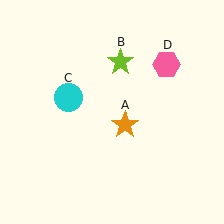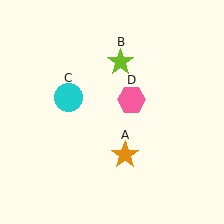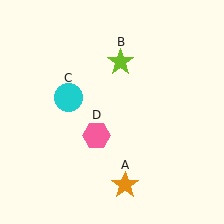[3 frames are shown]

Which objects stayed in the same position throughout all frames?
Lime star (object B) and cyan circle (object C) remained stationary.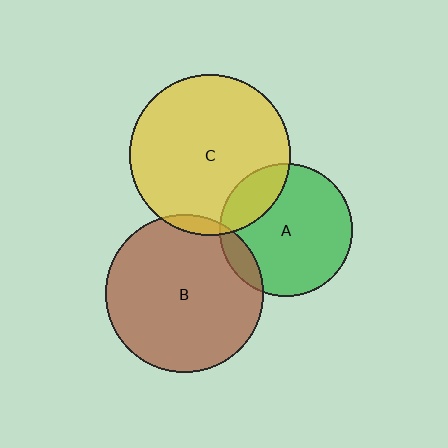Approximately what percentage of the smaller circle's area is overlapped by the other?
Approximately 5%.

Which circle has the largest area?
Circle C (yellow).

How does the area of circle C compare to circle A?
Approximately 1.5 times.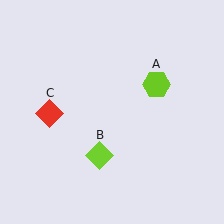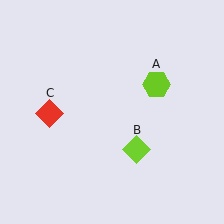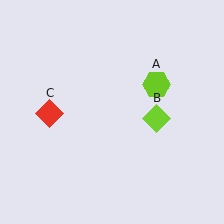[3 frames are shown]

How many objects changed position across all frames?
1 object changed position: lime diamond (object B).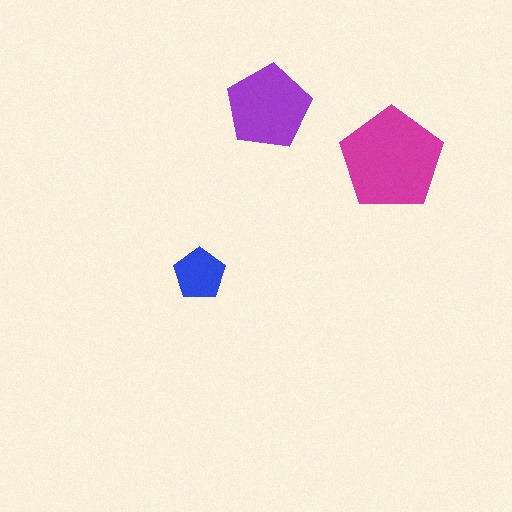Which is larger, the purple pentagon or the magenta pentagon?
The magenta one.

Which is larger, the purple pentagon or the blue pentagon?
The purple one.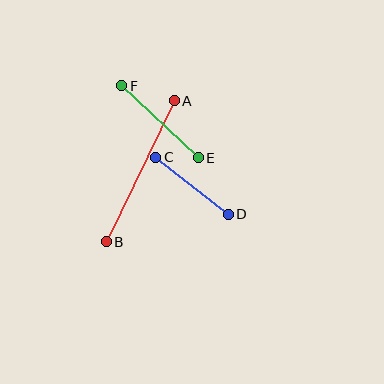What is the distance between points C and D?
The distance is approximately 92 pixels.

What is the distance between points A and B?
The distance is approximately 157 pixels.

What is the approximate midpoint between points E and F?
The midpoint is at approximately (160, 122) pixels.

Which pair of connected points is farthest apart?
Points A and B are farthest apart.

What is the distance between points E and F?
The distance is approximately 105 pixels.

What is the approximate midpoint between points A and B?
The midpoint is at approximately (140, 171) pixels.